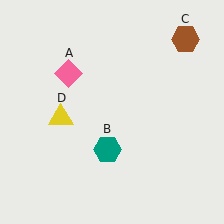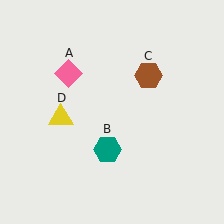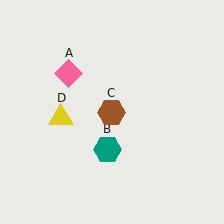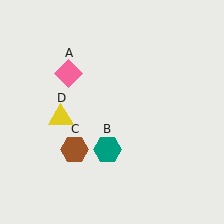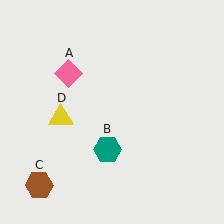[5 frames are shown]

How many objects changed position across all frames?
1 object changed position: brown hexagon (object C).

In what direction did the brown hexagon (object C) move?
The brown hexagon (object C) moved down and to the left.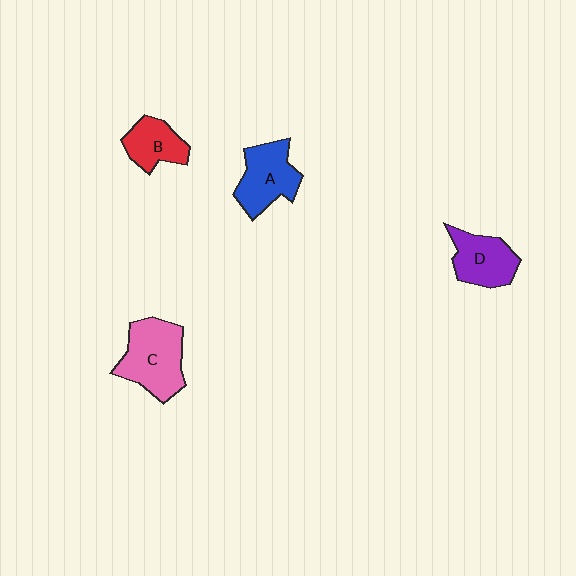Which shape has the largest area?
Shape C (pink).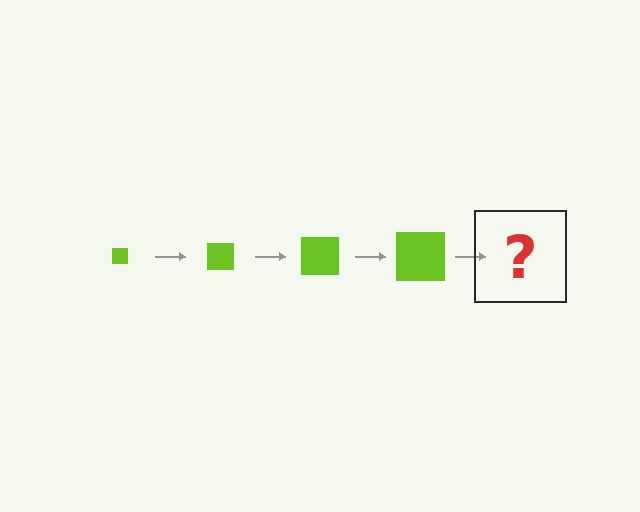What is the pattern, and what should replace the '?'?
The pattern is that the square gets progressively larger each step. The '?' should be a lime square, larger than the previous one.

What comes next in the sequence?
The next element should be a lime square, larger than the previous one.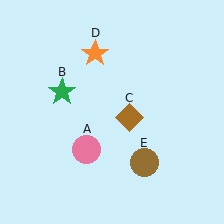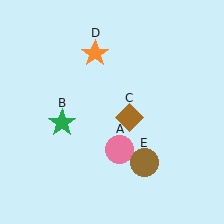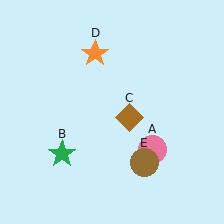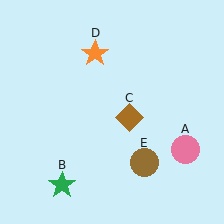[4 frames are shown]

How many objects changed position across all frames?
2 objects changed position: pink circle (object A), green star (object B).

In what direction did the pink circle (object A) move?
The pink circle (object A) moved right.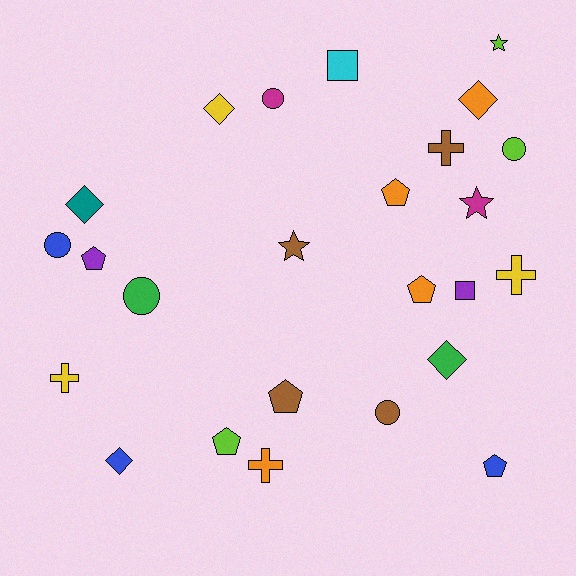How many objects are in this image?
There are 25 objects.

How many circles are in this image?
There are 5 circles.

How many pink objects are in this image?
There are no pink objects.